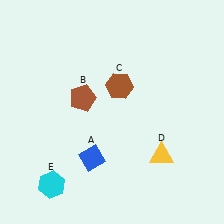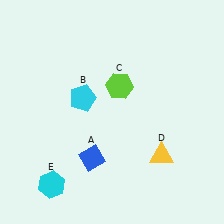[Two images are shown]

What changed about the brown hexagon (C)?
In Image 1, C is brown. In Image 2, it changed to lime.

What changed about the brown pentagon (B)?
In Image 1, B is brown. In Image 2, it changed to cyan.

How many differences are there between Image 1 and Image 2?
There are 2 differences between the two images.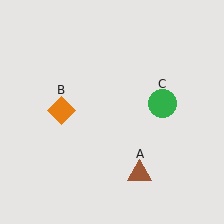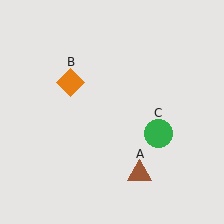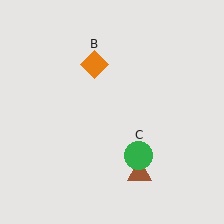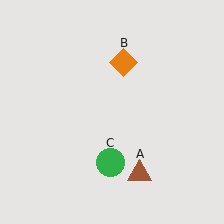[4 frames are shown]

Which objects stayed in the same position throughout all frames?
Brown triangle (object A) remained stationary.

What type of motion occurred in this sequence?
The orange diamond (object B), green circle (object C) rotated clockwise around the center of the scene.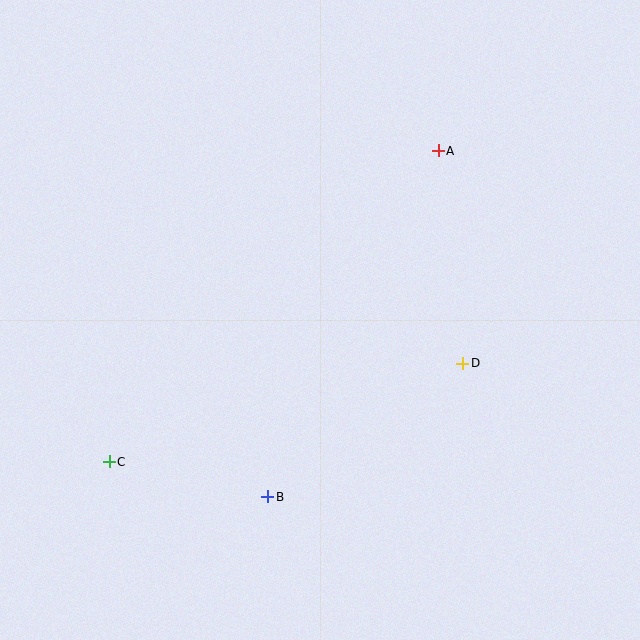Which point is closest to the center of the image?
Point D at (463, 363) is closest to the center.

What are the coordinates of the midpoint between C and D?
The midpoint between C and D is at (286, 413).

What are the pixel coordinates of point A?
Point A is at (438, 151).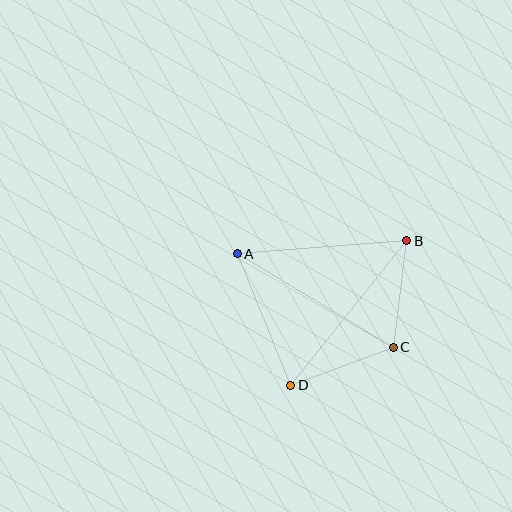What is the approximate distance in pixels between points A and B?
The distance between A and B is approximately 170 pixels.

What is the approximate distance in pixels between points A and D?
The distance between A and D is approximately 142 pixels.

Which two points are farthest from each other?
Points B and D are farthest from each other.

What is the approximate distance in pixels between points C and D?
The distance between C and D is approximately 110 pixels.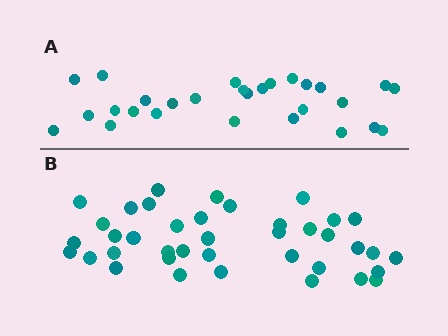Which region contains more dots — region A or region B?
Region B (the bottom region) has more dots.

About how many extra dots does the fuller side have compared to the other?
Region B has roughly 12 or so more dots than region A.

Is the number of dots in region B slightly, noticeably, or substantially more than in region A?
Region B has noticeably more, but not dramatically so. The ratio is roughly 1.4 to 1.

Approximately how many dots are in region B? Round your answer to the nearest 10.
About 40 dots. (The exact count is 39, which rounds to 40.)